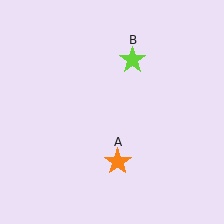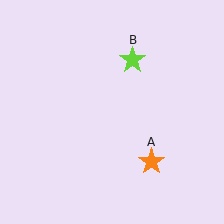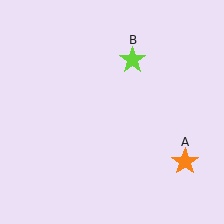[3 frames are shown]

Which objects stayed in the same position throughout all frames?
Lime star (object B) remained stationary.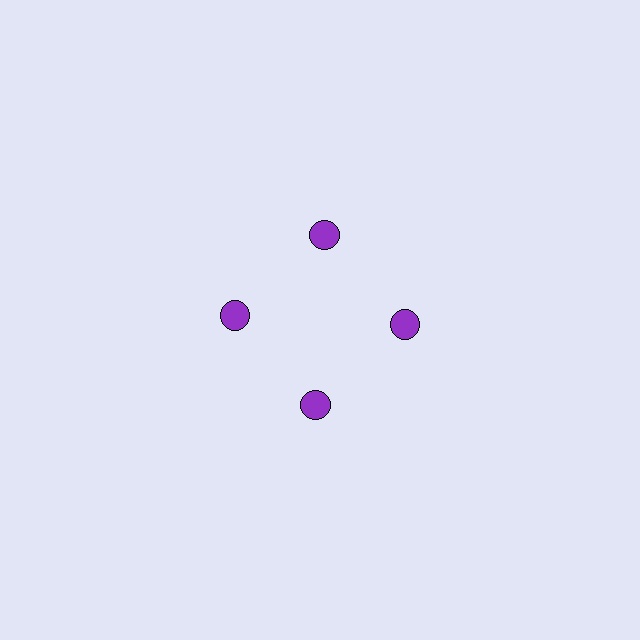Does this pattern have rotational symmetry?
Yes, this pattern has 4-fold rotational symmetry. It looks the same after rotating 90 degrees around the center.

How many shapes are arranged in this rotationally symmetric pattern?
There are 4 shapes, arranged in 4 groups of 1.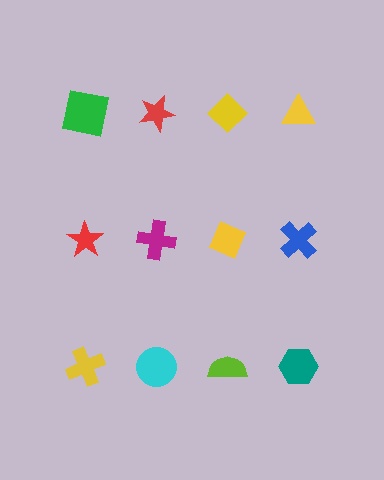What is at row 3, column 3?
A lime semicircle.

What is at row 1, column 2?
A red star.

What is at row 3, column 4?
A teal hexagon.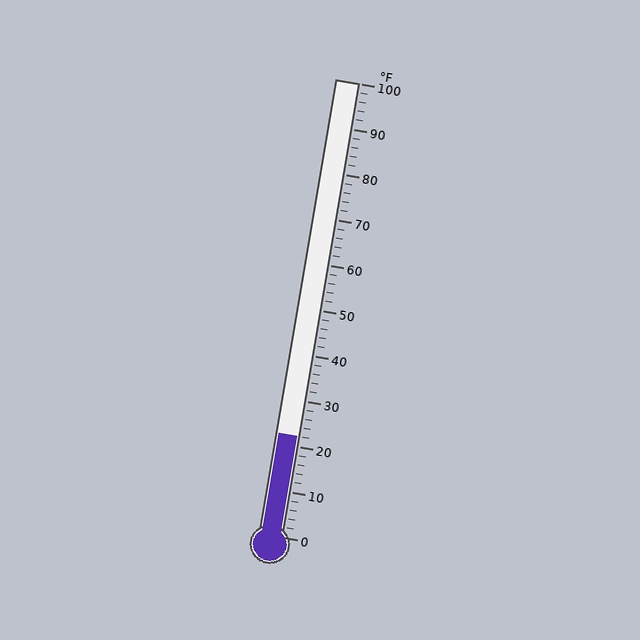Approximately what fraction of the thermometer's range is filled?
The thermometer is filled to approximately 20% of its range.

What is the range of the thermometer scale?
The thermometer scale ranges from 0°F to 100°F.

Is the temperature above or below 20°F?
The temperature is above 20°F.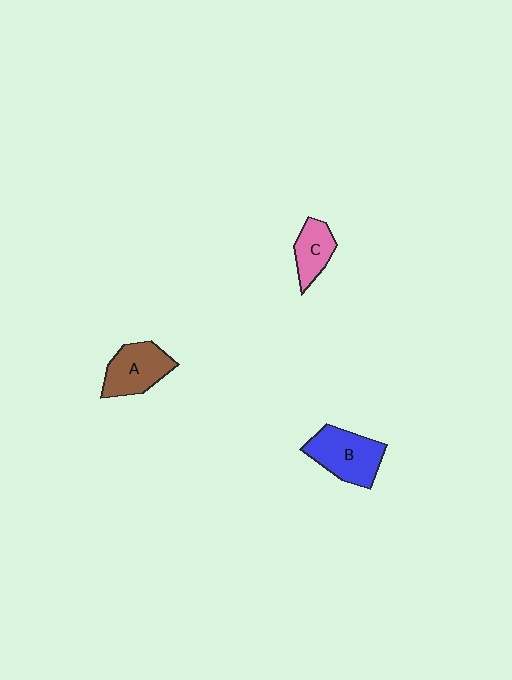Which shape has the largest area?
Shape B (blue).